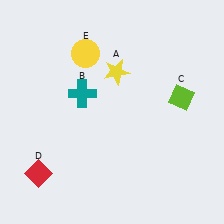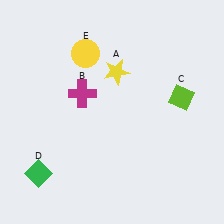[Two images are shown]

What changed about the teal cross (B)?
In Image 1, B is teal. In Image 2, it changed to magenta.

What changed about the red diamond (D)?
In Image 1, D is red. In Image 2, it changed to green.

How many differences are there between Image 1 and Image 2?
There are 2 differences between the two images.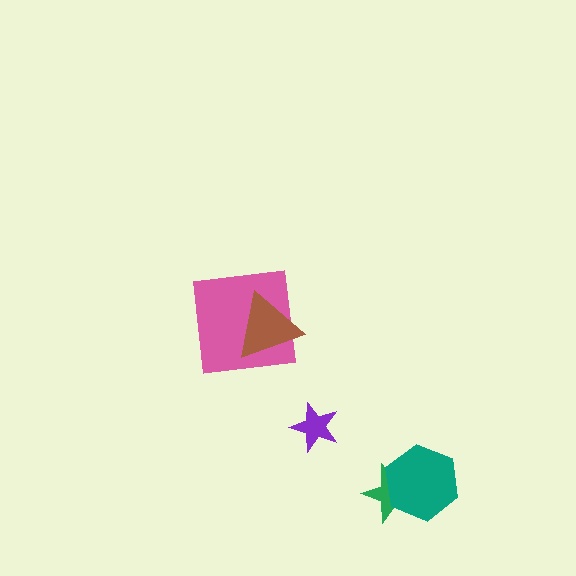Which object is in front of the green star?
The teal hexagon is in front of the green star.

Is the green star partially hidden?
Yes, it is partially covered by another shape.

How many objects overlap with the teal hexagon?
1 object overlaps with the teal hexagon.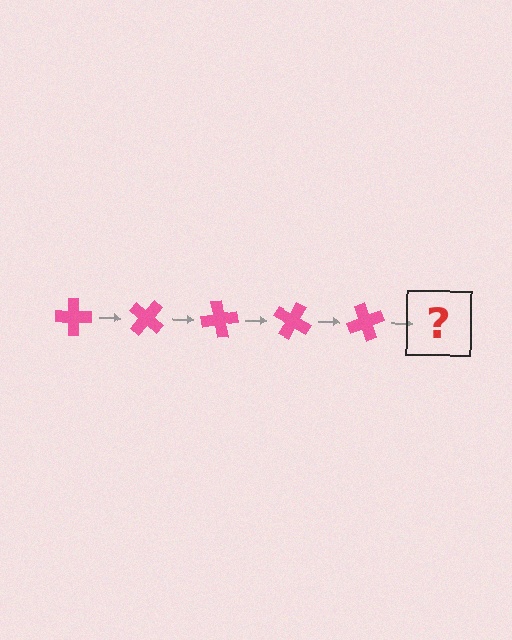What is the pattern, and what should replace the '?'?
The pattern is that the cross rotates 40 degrees each step. The '?' should be a pink cross rotated 200 degrees.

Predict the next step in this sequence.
The next step is a pink cross rotated 200 degrees.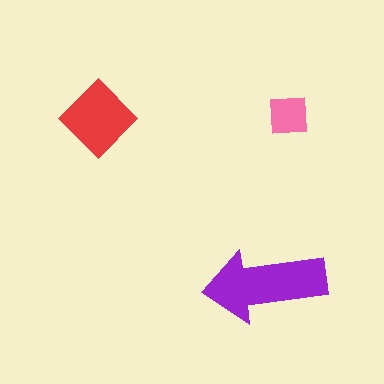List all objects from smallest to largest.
The pink square, the red diamond, the purple arrow.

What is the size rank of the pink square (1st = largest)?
3rd.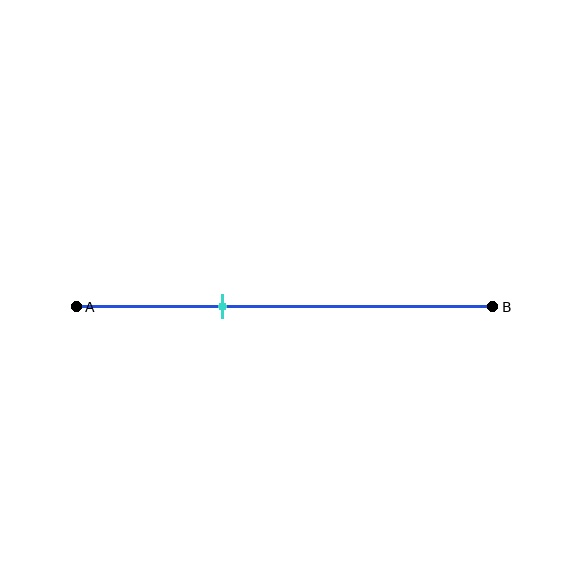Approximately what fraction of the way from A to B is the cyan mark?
The cyan mark is approximately 35% of the way from A to B.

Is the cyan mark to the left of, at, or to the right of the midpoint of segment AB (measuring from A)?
The cyan mark is to the left of the midpoint of segment AB.